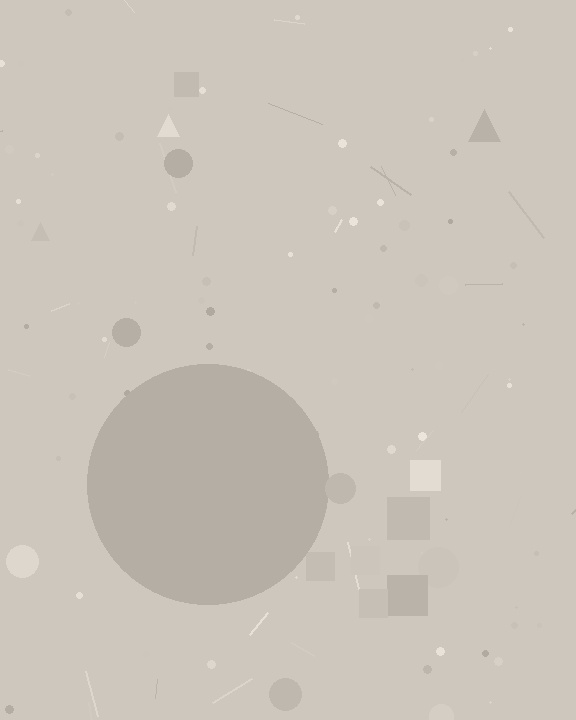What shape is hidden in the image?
A circle is hidden in the image.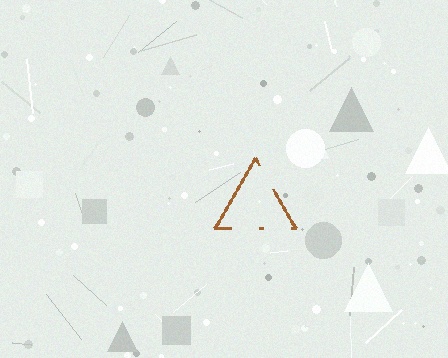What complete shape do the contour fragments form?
The contour fragments form a triangle.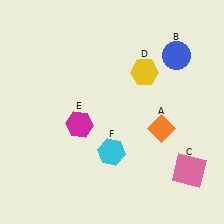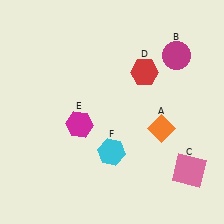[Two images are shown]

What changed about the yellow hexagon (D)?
In Image 1, D is yellow. In Image 2, it changed to red.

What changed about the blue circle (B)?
In Image 1, B is blue. In Image 2, it changed to magenta.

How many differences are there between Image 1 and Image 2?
There are 2 differences between the two images.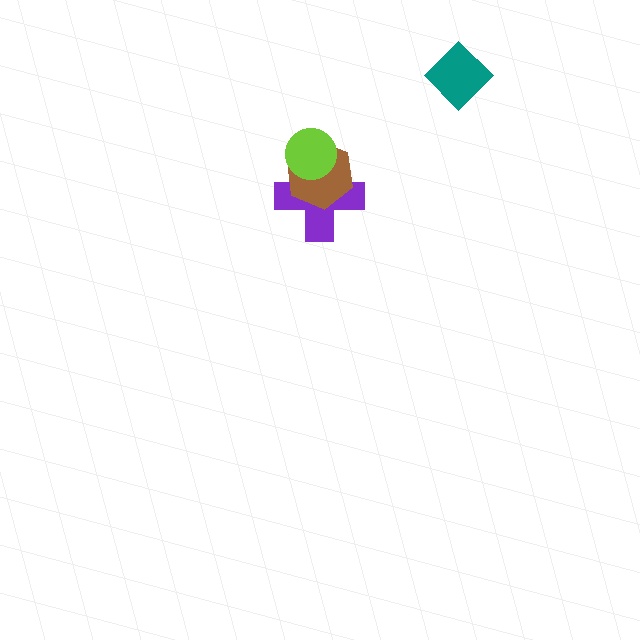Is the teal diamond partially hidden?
No, no other shape covers it.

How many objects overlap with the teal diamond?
0 objects overlap with the teal diamond.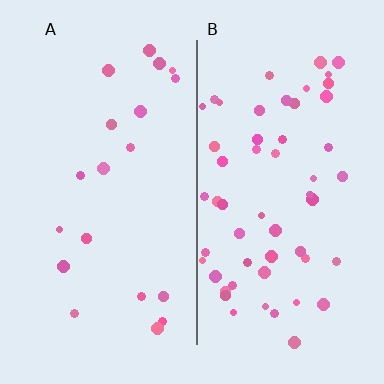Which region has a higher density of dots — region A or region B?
B (the right).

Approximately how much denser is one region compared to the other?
Approximately 2.9× — region B over region A.